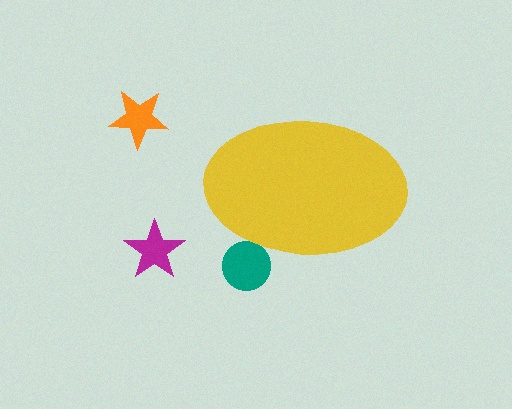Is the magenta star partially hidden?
No, the magenta star is fully visible.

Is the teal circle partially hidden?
Yes, the teal circle is partially hidden behind the yellow ellipse.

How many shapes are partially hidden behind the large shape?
1 shape is partially hidden.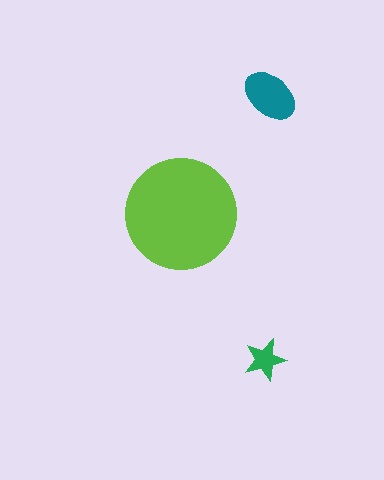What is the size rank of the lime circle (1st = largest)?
1st.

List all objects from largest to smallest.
The lime circle, the teal ellipse, the green star.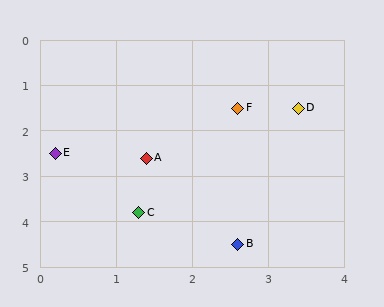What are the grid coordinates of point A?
Point A is at approximately (1.4, 2.6).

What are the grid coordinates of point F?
Point F is at approximately (2.6, 1.5).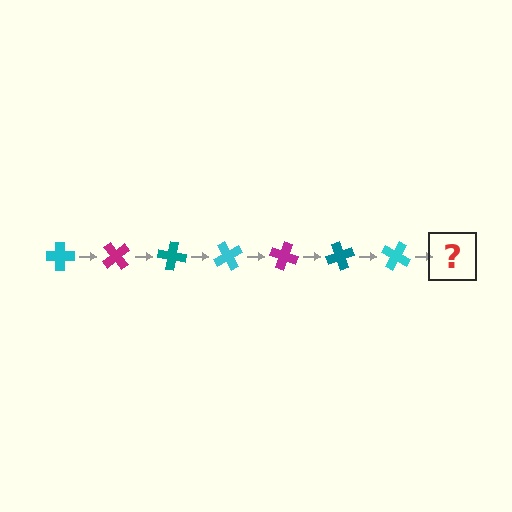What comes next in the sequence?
The next element should be a magenta cross, rotated 350 degrees from the start.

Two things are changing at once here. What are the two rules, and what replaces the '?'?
The two rules are that it rotates 50 degrees each step and the color cycles through cyan, magenta, and teal. The '?' should be a magenta cross, rotated 350 degrees from the start.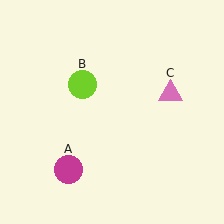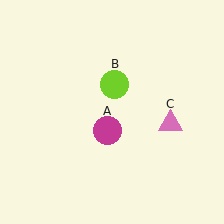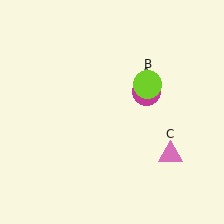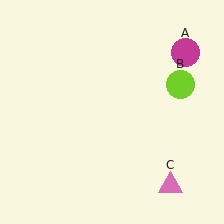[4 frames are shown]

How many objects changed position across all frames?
3 objects changed position: magenta circle (object A), lime circle (object B), pink triangle (object C).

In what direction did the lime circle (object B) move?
The lime circle (object B) moved right.